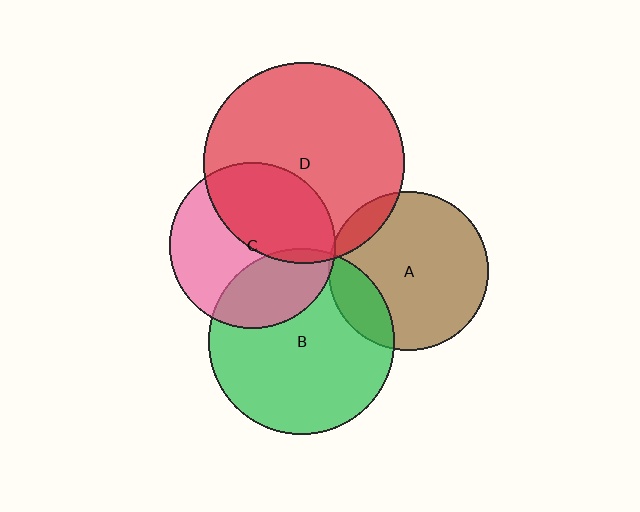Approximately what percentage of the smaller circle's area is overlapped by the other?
Approximately 5%.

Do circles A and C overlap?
Yes.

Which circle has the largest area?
Circle D (red).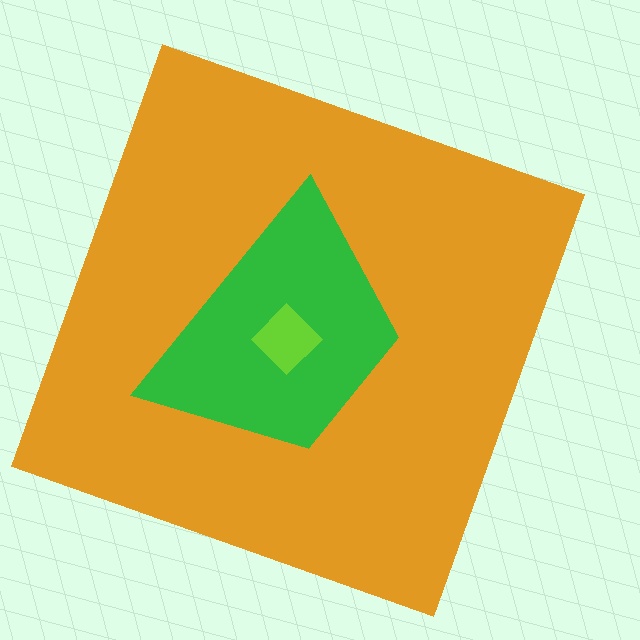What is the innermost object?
The lime diamond.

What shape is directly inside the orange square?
The green trapezoid.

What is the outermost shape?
The orange square.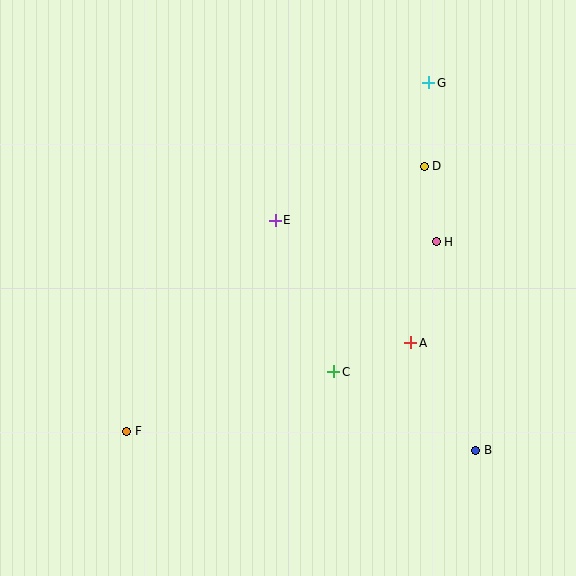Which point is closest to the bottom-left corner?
Point F is closest to the bottom-left corner.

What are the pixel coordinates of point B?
Point B is at (476, 450).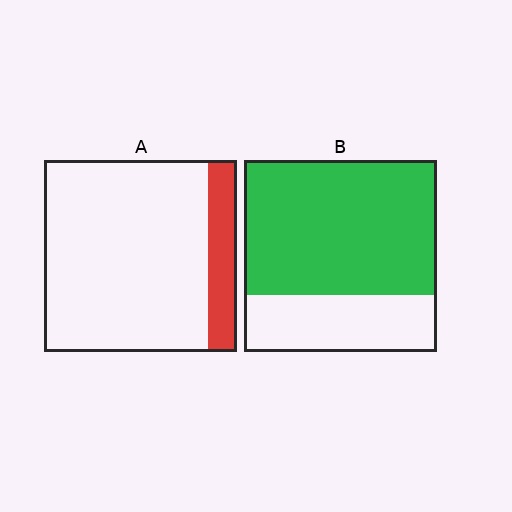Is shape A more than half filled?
No.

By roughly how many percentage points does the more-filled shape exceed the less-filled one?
By roughly 55 percentage points (B over A).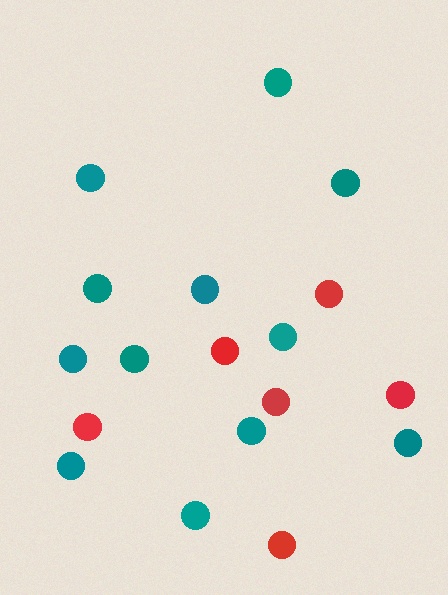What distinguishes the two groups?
There are 2 groups: one group of teal circles (12) and one group of red circles (6).